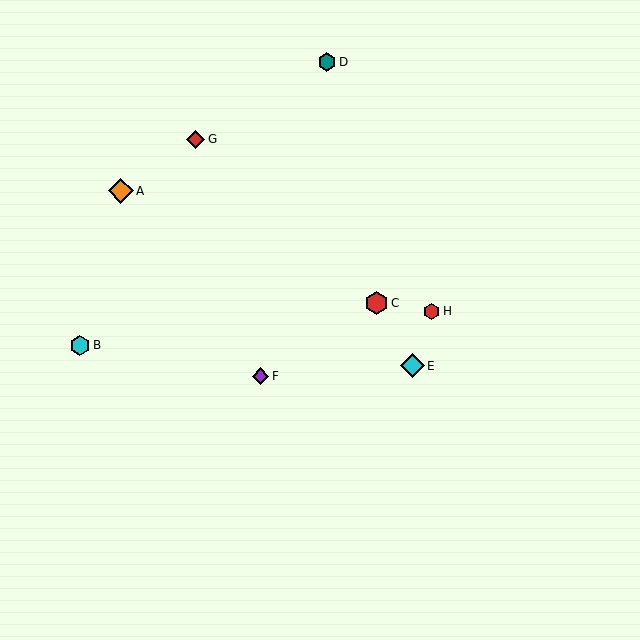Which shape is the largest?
The orange diamond (labeled A) is the largest.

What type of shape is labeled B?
Shape B is a cyan hexagon.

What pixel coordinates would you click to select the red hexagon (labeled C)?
Click at (376, 303) to select the red hexagon C.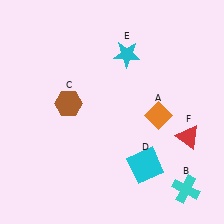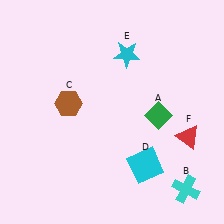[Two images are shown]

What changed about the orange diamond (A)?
In Image 1, A is orange. In Image 2, it changed to green.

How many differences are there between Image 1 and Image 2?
There is 1 difference between the two images.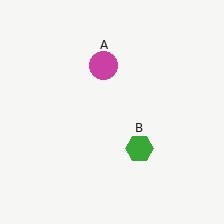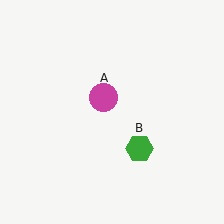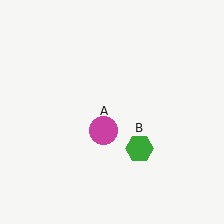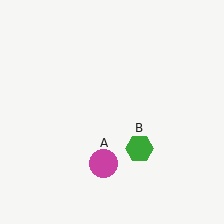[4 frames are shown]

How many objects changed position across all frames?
1 object changed position: magenta circle (object A).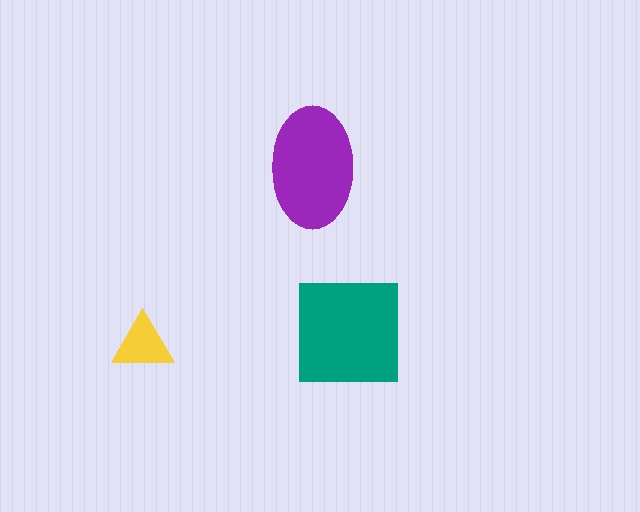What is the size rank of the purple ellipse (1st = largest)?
2nd.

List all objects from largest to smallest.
The teal square, the purple ellipse, the yellow triangle.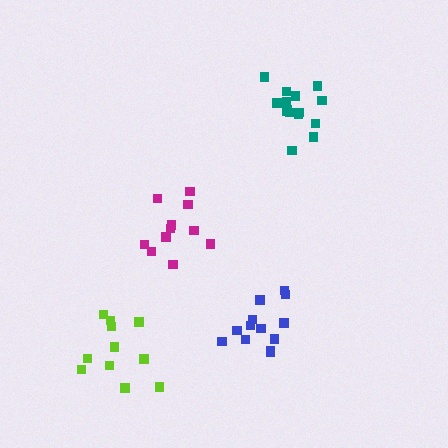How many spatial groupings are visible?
There are 4 spatial groupings.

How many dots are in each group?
Group 1: 11 dots, Group 2: 13 dots, Group 3: 16 dots, Group 4: 11 dots (51 total).